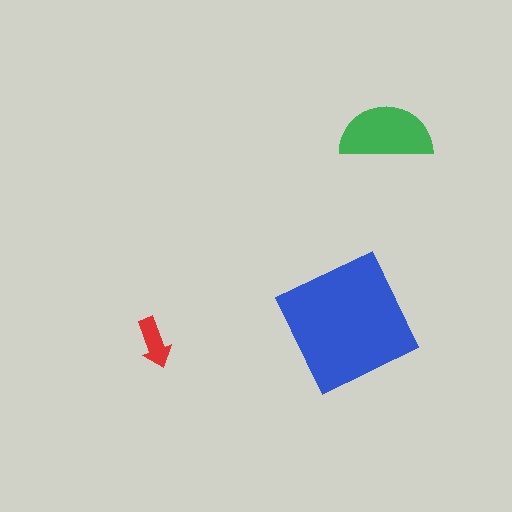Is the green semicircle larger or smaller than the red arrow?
Larger.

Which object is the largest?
The blue square.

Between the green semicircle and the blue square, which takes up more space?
The blue square.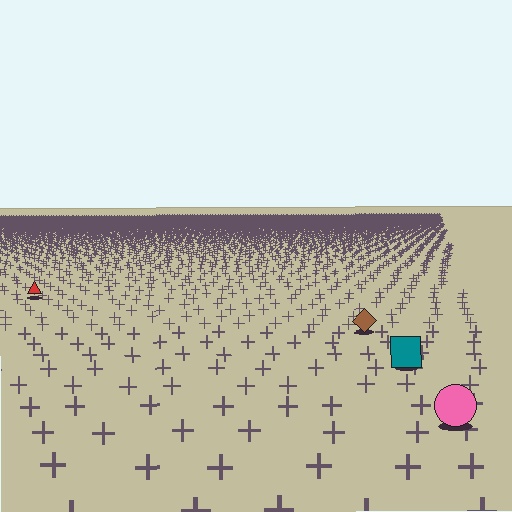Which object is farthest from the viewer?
The red triangle is farthest from the viewer. It appears smaller and the ground texture around it is denser.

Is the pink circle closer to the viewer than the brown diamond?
Yes. The pink circle is closer — you can tell from the texture gradient: the ground texture is coarser near it.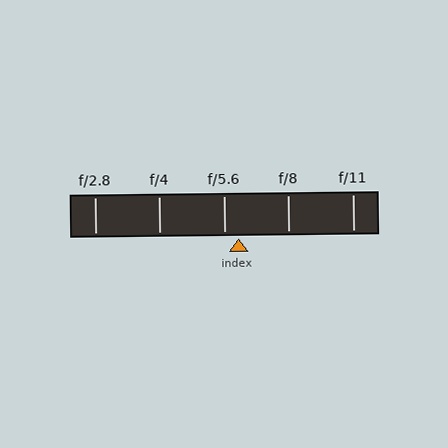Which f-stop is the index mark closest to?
The index mark is closest to f/5.6.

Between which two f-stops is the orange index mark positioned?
The index mark is between f/5.6 and f/8.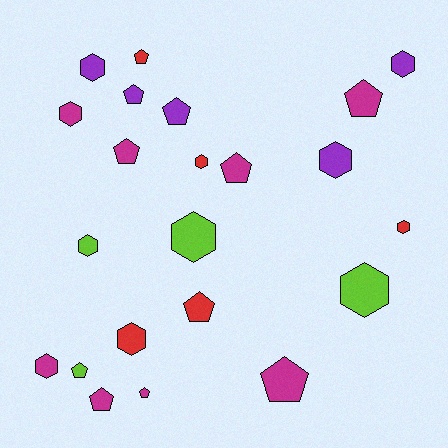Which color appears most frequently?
Magenta, with 8 objects.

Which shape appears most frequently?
Pentagon, with 11 objects.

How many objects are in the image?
There are 22 objects.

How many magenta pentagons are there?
There are 6 magenta pentagons.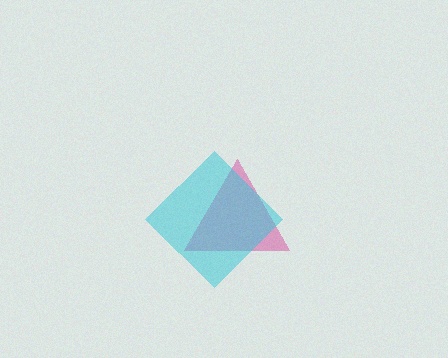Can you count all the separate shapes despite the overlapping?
Yes, there are 2 separate shapes.